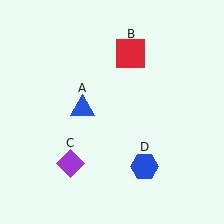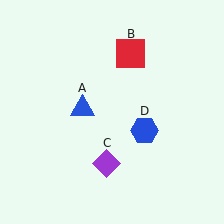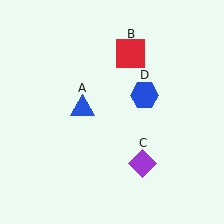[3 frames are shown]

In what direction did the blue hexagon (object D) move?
The blue hexagon (object D) moved up.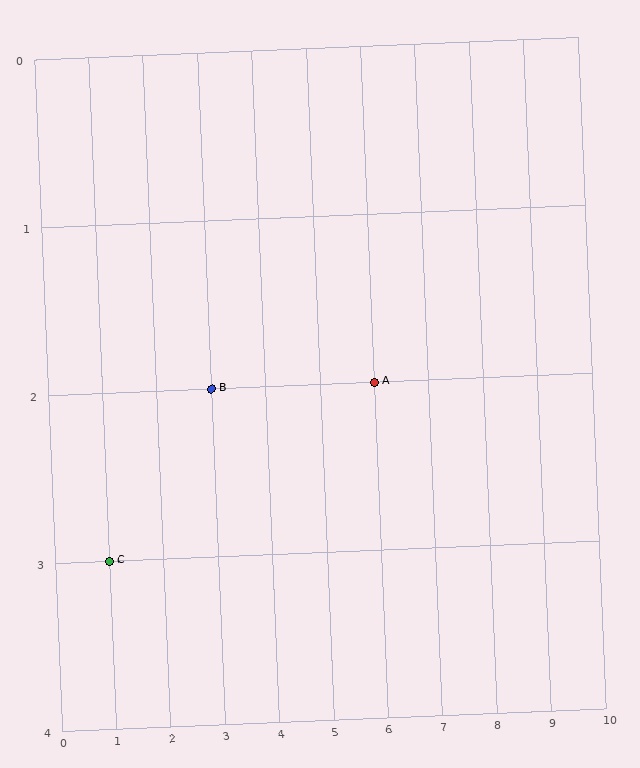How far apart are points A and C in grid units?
Points A and C are 5 columns and 1 row apart (about 5.1 grid units diagonally).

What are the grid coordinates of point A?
Point A is at grid coordinates (6, 2).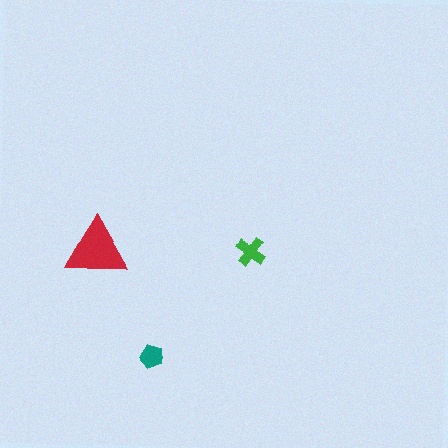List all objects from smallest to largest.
The teal pentagon, the green cross, the red triangle.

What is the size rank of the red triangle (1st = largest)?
1st.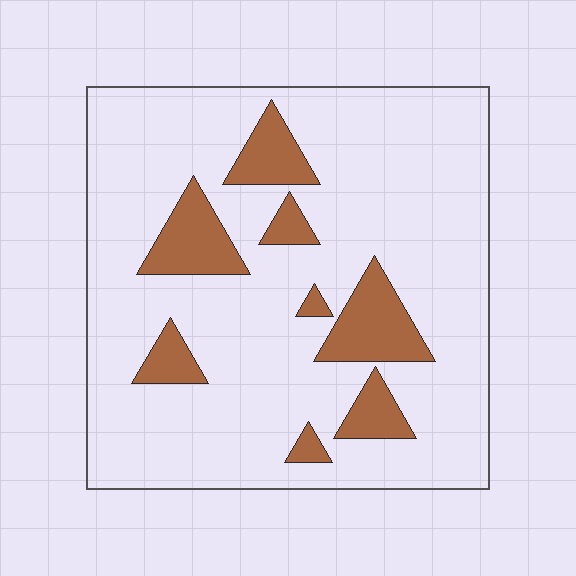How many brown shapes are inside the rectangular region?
8.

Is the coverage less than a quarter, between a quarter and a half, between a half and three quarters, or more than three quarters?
Less than a quarter.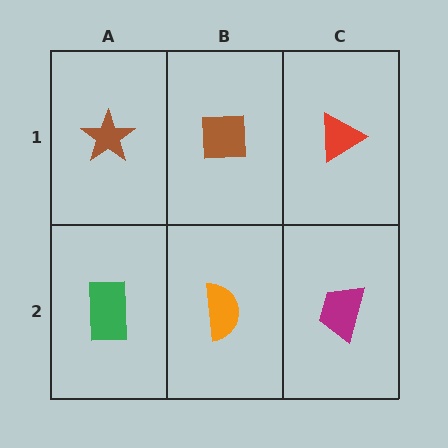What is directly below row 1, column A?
A green rectangle.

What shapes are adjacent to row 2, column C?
A red triangle (row 1, column C), an orange semicircle (row 2, column B).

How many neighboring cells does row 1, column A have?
2.